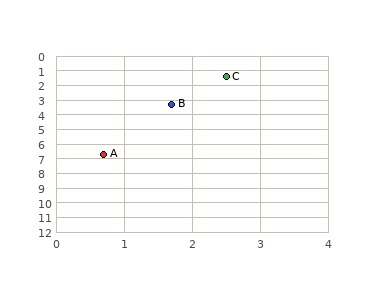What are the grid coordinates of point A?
Point A is at approximately (0.7, 6.7).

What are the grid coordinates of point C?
Point C is at approximately (2.5, 1.4).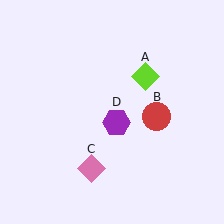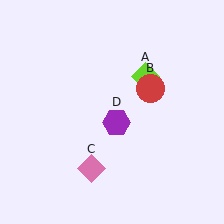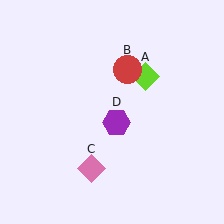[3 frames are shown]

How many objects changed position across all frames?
1 object changed position: red circle (object B).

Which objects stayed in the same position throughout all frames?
Lime diamond (object A) and pink diamond (object C) and purple hexagon (object D) remained stationary.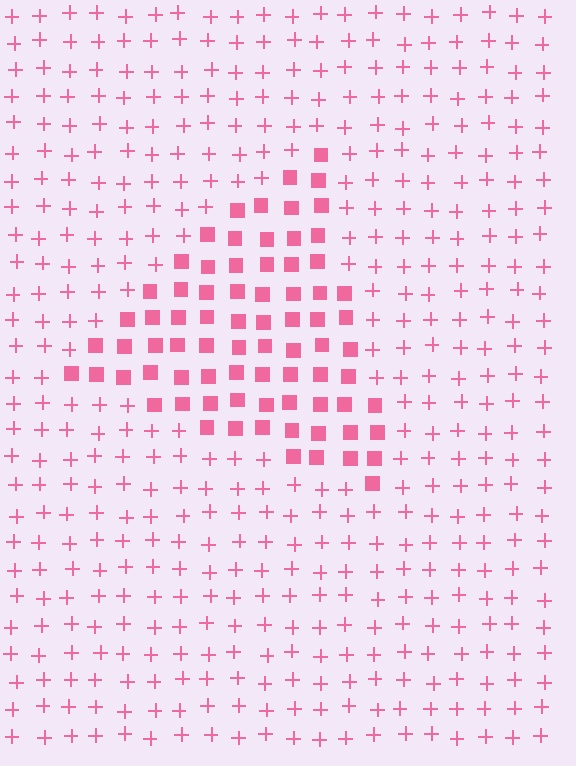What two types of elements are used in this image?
The image uses squares inside the triangle region and plus signs outside it.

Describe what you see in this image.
The image is filled with small pink elements arranged in a uniform grid. A triangle-shaped region contains squares, while the surrounding area contains plus signs. The boundary is defined purely by the change in element shape.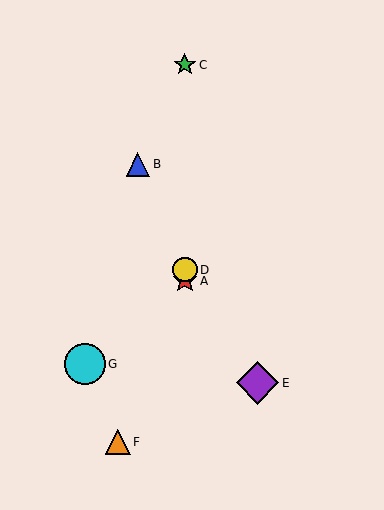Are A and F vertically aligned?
No, A is at x≈185 and F is at x≈118.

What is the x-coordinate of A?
Object A is at x≈185.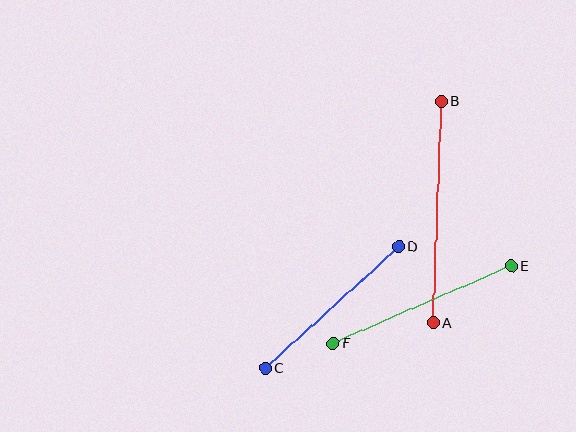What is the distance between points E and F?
The distance is approximately 194 pixels.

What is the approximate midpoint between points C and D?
The midpoint is at approximately (332, 307) pixels.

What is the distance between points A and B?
The distance is approximately 222 pixels.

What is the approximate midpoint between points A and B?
The midpoint is at approximately (437, 212) pixels.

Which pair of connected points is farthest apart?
Points A and B are farthest apart.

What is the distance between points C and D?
The distance is approximately 181 pixels.